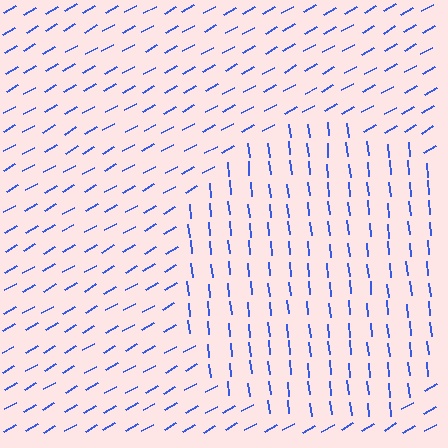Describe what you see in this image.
The image is filled with small blue line segments. A circle region in the image has lines oriented differently from the surrounding lines, creating a visible texture boundary.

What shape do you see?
I see a circle.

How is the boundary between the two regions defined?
The boundary is defined purely by a change in line orientation (approximately 66 degrees difference). All lines are the same color and thickness.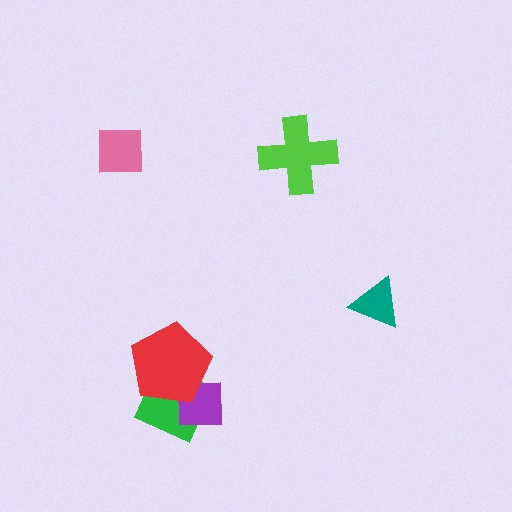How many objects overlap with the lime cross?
0 objects overlap with the lime cross.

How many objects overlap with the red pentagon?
2 objects overlap with the red pentagon.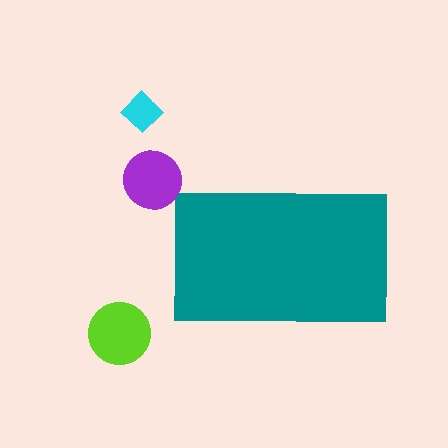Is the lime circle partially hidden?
No, the lime circle is fully visible.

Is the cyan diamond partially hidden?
No, the cyan diamond is fully visible.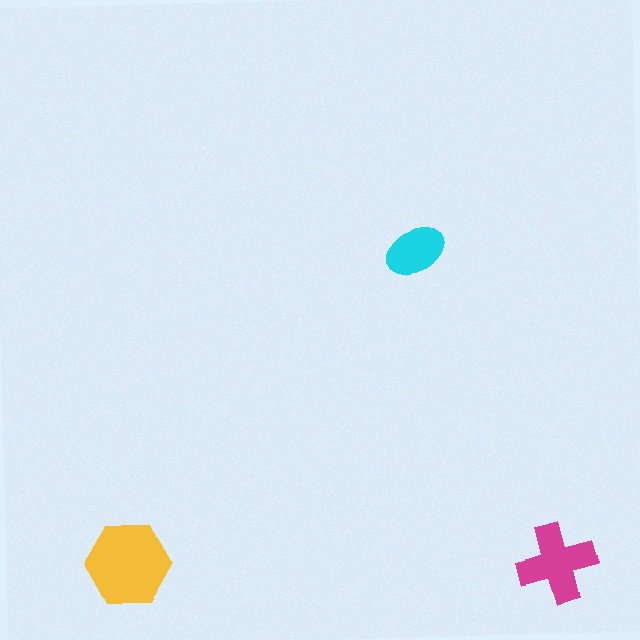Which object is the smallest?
The cyan ellipse.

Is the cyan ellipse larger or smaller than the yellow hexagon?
Smaller.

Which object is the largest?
The yellow hexagon.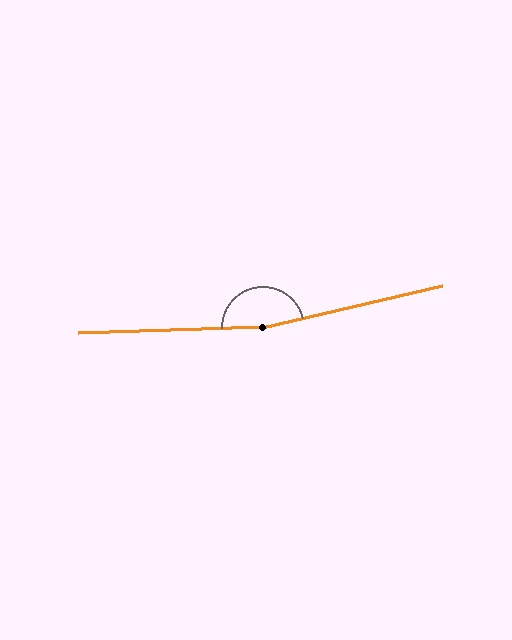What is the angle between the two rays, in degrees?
Approximately 168 degrees.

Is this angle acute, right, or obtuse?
It is obtuse.